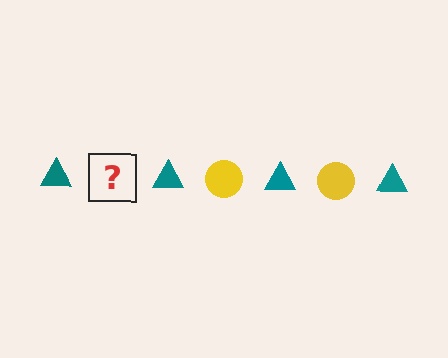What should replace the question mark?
The question mark should be replaced with a yellow circle.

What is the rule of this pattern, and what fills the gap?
The rule is that the pattern alternates between teal triangle and yellow circle. The gap should be filled with a yellow circle.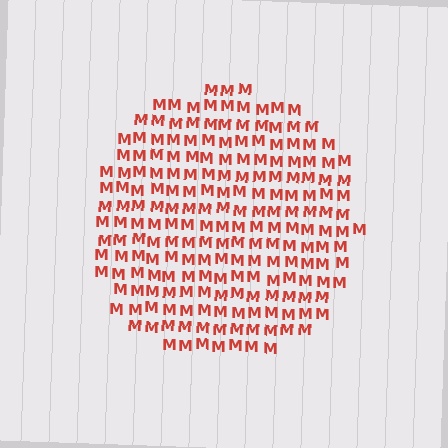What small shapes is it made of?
It is made of small letter M's.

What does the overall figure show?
The overall figure shows a circle.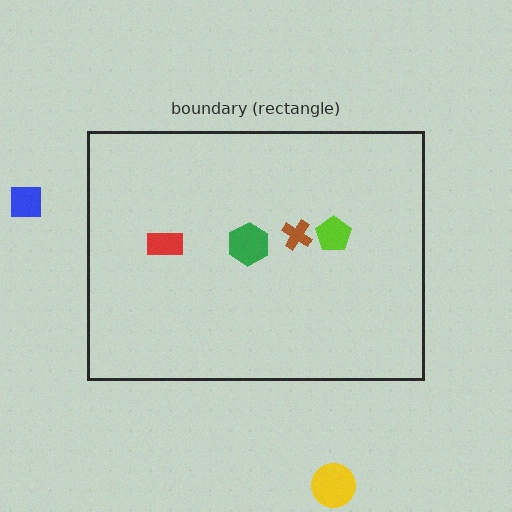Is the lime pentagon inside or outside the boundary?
Inside.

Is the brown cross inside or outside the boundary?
Inside.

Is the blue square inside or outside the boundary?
Outside.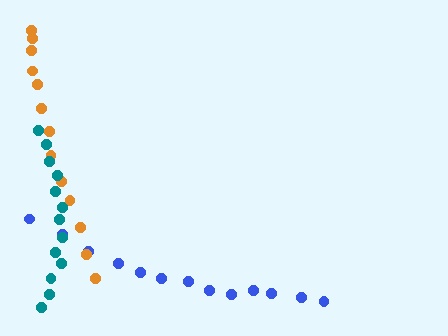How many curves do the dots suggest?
There are 3 distinct paths.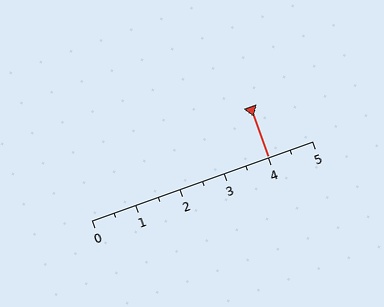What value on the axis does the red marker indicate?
The marker indicates approximately 4.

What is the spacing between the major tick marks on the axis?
The major ticks are spaced 1 apart.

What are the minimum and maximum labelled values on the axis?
The axis runs from 0 to 5.